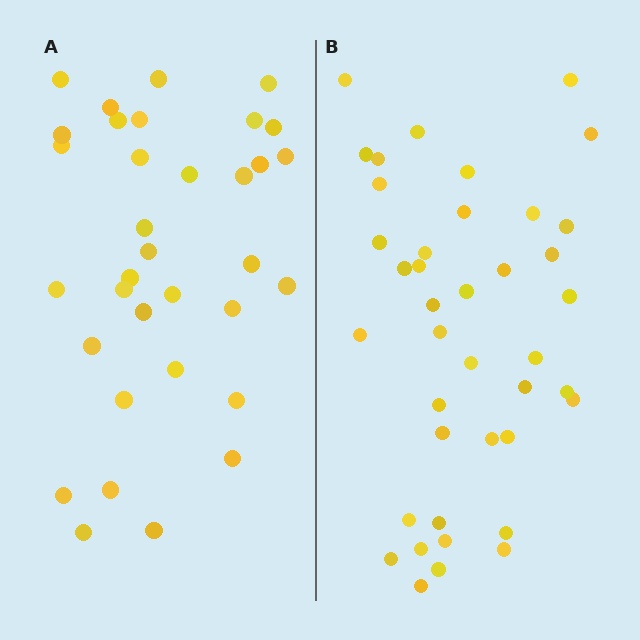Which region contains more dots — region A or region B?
Region B (the right region) has more dots.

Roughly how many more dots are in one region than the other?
Region B has about 6 more dots than region A.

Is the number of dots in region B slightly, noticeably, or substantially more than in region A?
Region B has only slightly more — the two regions are fairly close. The ratio is roughly 1.2 to 1.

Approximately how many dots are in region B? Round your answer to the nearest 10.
About 40 dots.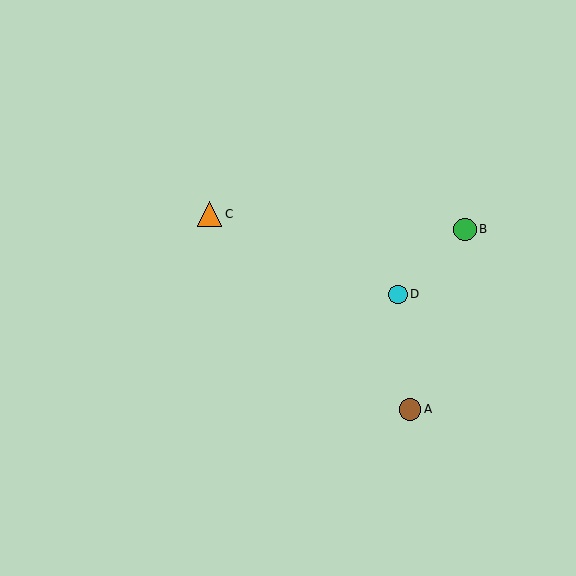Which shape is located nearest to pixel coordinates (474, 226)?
The green circle (labeled B) at (465, 229) is nearest to that location.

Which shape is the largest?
The orange triangle (labeled C) is the largest.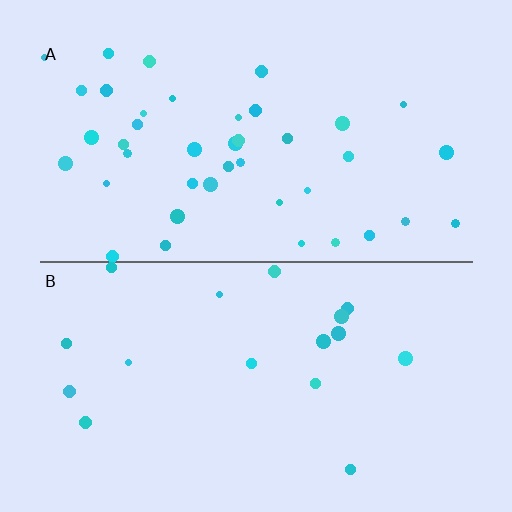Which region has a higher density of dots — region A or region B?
A (the top).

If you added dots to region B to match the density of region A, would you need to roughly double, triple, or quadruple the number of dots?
Approximately double.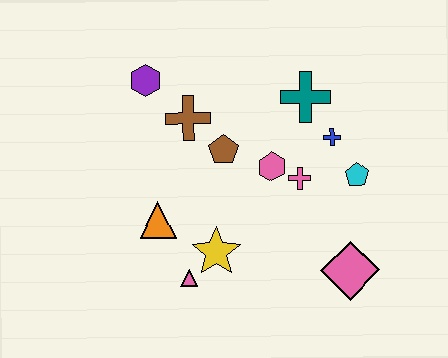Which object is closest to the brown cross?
The brown pentagon is closest to the brown cross.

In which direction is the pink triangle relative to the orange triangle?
The pink triangle is below the orange triangle.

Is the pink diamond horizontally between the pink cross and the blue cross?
No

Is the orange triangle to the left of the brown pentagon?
Yes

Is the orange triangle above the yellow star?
Yes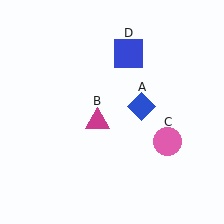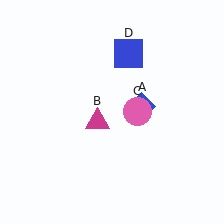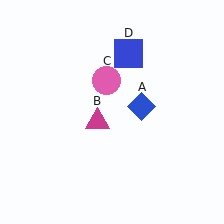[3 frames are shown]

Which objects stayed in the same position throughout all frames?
Blue diamond (object A) and magenta triangle (object B) and blue square (object D) remained stationary.